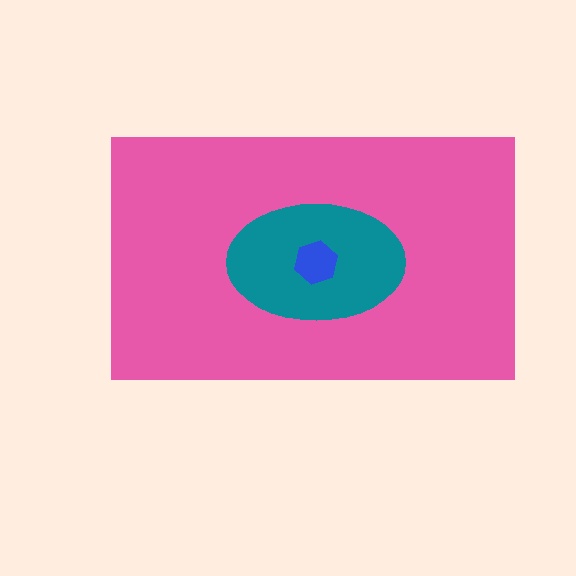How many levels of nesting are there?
3.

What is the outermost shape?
The pink rectangle.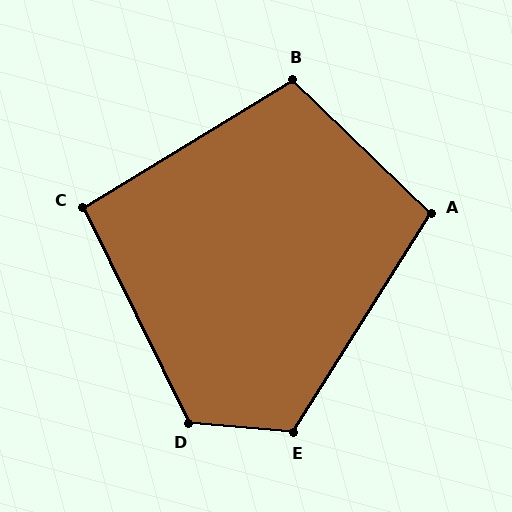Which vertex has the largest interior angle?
D, at approximately 121 degrees.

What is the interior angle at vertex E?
Approximately 117 degrees (obtuse).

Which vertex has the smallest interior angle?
C, at approximately 95 degrees.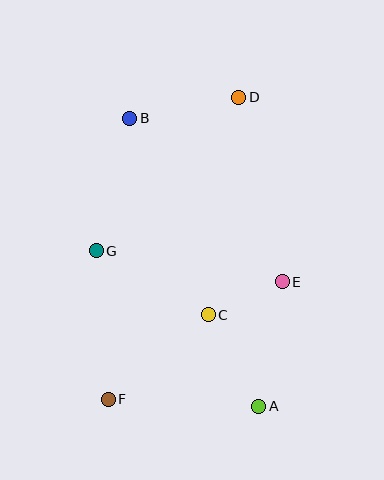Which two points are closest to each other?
Points C and E are closest to each other.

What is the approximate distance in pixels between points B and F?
The distance between B and F is approximately 282 pixels.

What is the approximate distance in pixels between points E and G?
The distance between E and G is approximately 188 pixels.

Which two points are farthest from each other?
Points D and F are farthest from each other.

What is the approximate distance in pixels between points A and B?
The distance between A and B is approximately 315 pixels.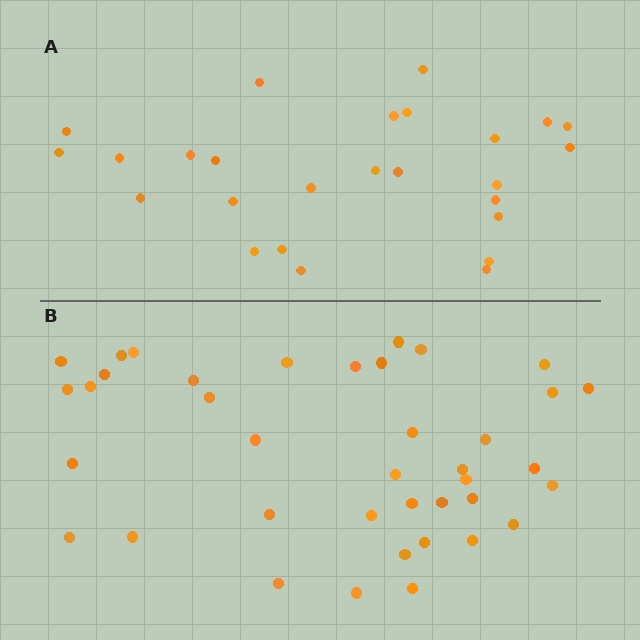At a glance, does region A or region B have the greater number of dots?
Region B (the bottom region) has more dots.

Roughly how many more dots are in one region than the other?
Region B has approximately 15 more dots than region A.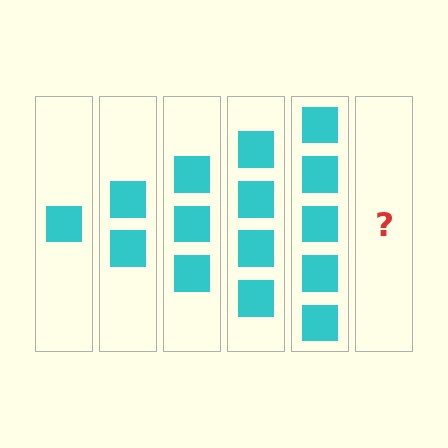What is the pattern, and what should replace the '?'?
The pattern is that each step adds one more square. The '?' should be 6 squares.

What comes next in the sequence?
The next element should be 6 squares.